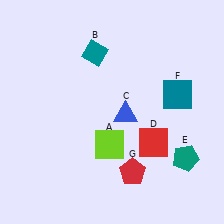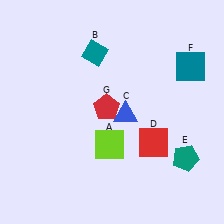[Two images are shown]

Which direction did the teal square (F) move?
The teal square (F) moved up.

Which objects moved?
The objects that moved are: the teal square (F), the red pentagon (G).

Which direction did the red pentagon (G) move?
The red pentagon (G) moved up.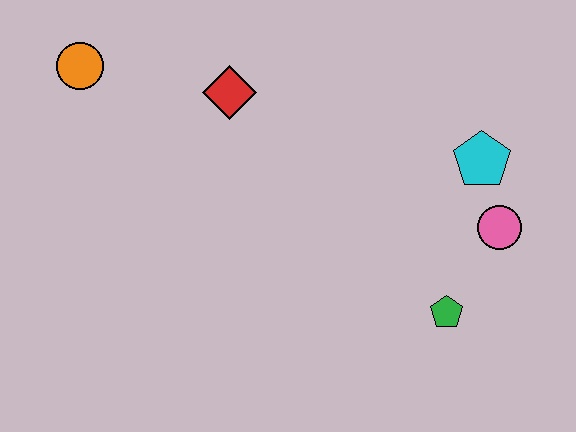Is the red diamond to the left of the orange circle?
No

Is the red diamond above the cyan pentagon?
Yes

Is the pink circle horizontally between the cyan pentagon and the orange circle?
No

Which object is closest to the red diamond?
The orange circle is closest to the red diamond.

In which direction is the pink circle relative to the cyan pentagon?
The pink circle is below the cyan pentagon.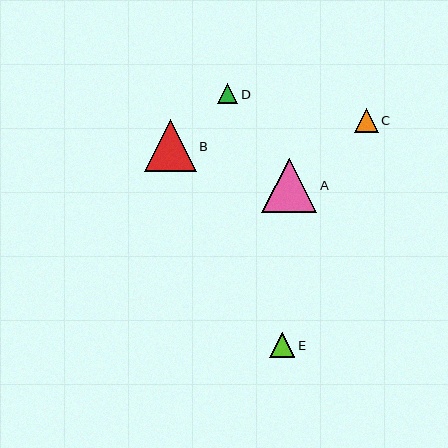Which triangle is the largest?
Triangle A is the largest with a size of approximately 55 pixels.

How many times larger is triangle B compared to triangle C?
Triangle B is approximately 2.2 times the size of triangle C.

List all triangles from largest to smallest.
From largest to smallest: A, B, E, C, D.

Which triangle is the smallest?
Triangle D is the smallest with a size of approximately 20 pixels.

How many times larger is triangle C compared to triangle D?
Triangle C is approximately 1.2 times the size of triangle D.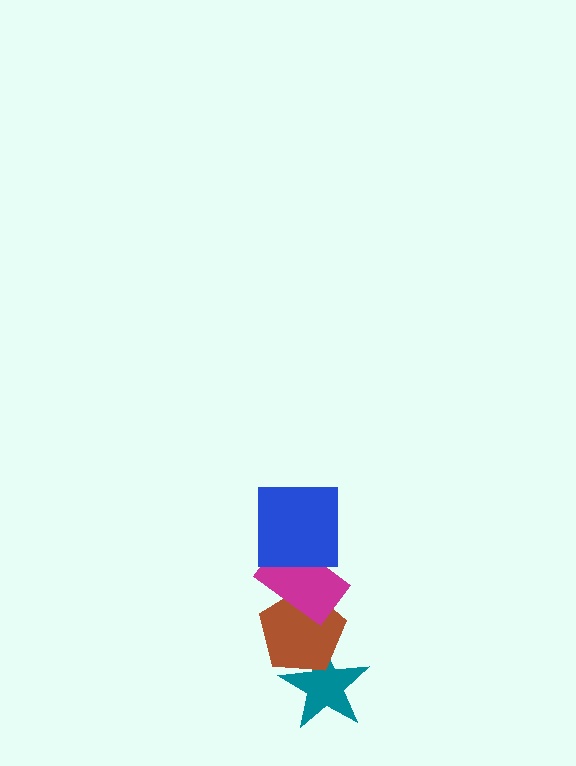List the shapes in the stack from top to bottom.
From top to bottom: the blue square, the magenta rectangle, the brown pentagon, the teal star.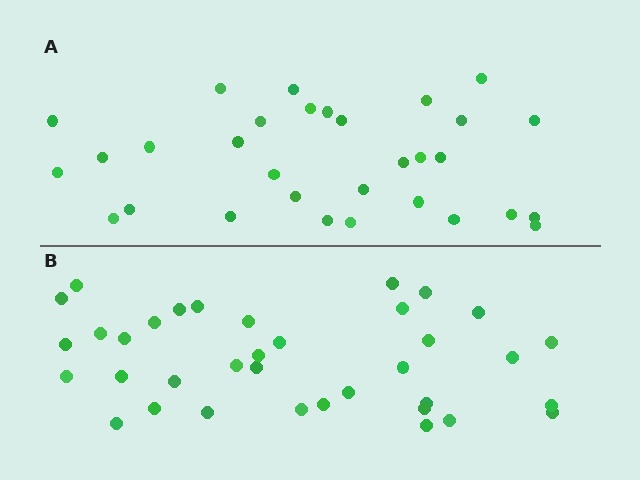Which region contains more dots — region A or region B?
Region B (the bottom region) has more dots.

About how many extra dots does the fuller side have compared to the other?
Region B has about 5 more dots than region A.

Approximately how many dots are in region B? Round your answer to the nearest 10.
About 40 dots. (The exact count is 36, which rounds to 40.)